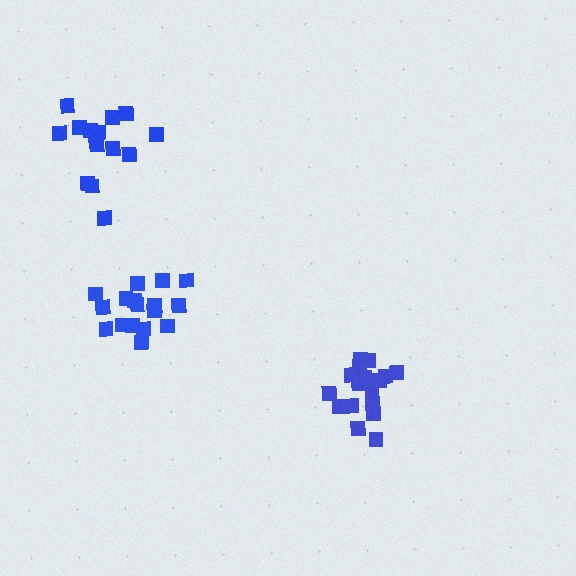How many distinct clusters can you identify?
There are 3 distinct clusters.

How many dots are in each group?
Group 1: 18 dots, Group 2: 15 dots, Group 3: 17 dots (50 total).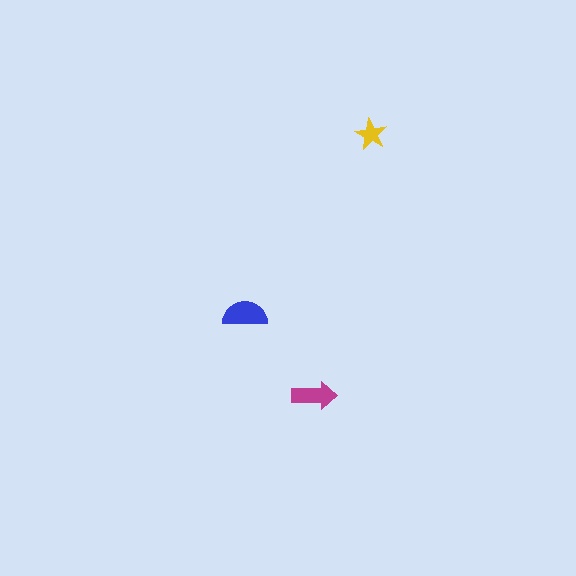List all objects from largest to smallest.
The blue semicircle, the magenta arrow, the yellow star.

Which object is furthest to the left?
The blue semicircle is leftmost.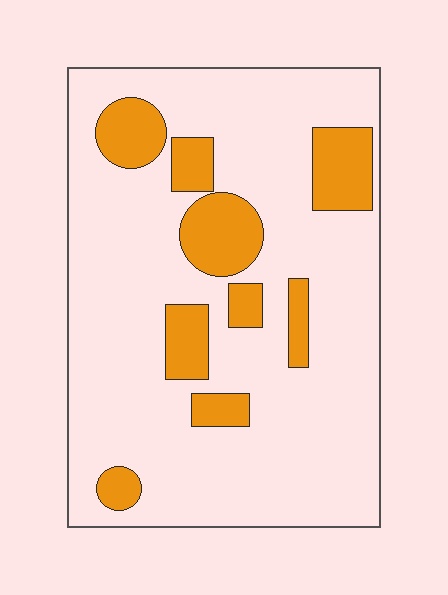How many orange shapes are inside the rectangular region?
9.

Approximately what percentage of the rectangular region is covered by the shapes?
Approximately 20%.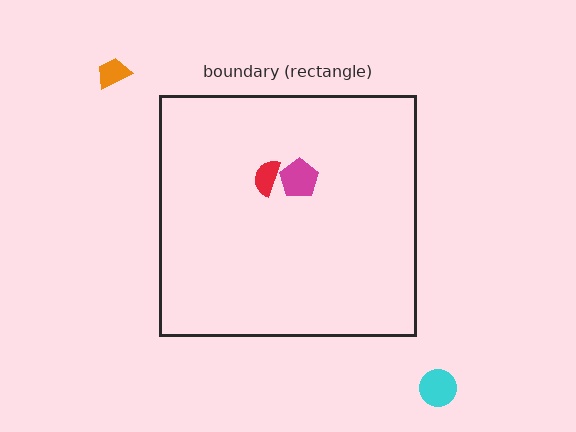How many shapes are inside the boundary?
2 inside, 2 outside.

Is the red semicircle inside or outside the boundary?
Inside.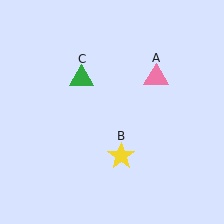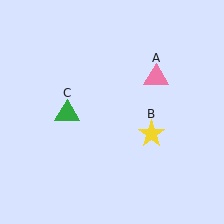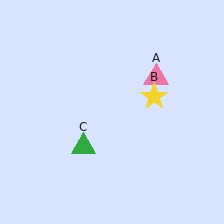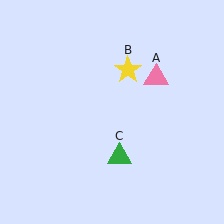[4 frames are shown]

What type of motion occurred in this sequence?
The yellow star (object B), green triangle (object C) rotated counterclockwise around the center of the scene.